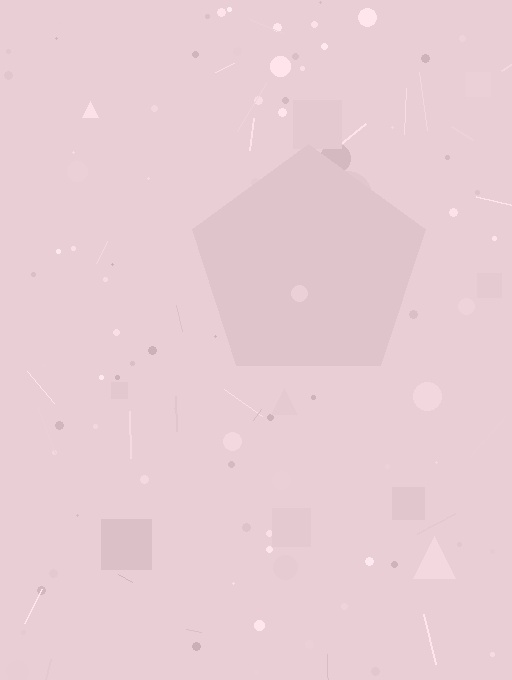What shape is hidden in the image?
A pentagon is hidden in the image.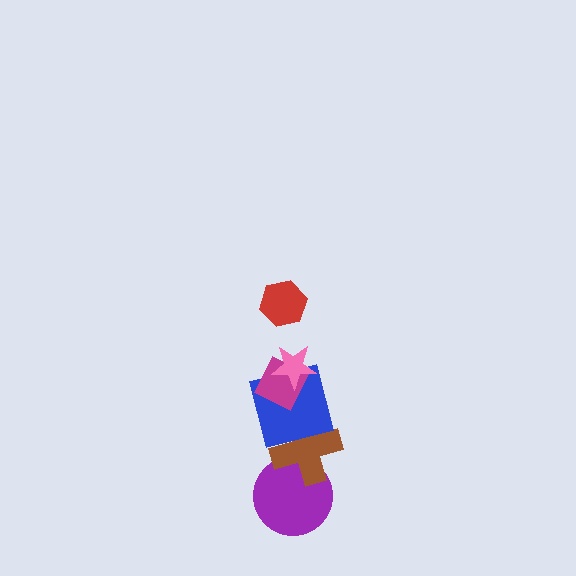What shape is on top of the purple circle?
The brown cross is on top of the purple circle.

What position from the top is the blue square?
The blue square is 4th from the top.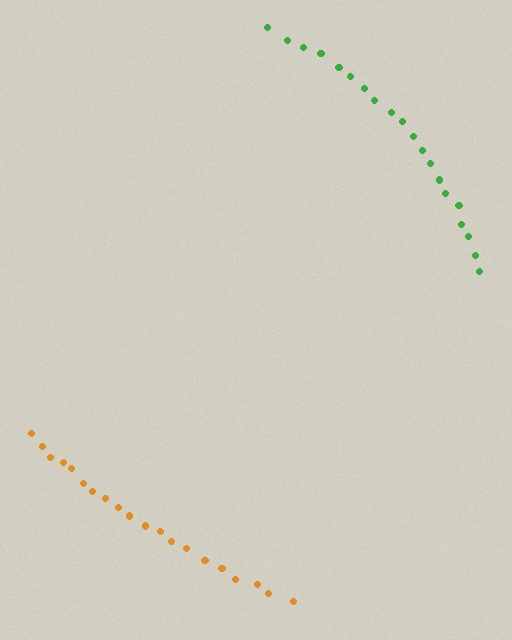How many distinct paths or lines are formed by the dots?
There are 2 distinct paths.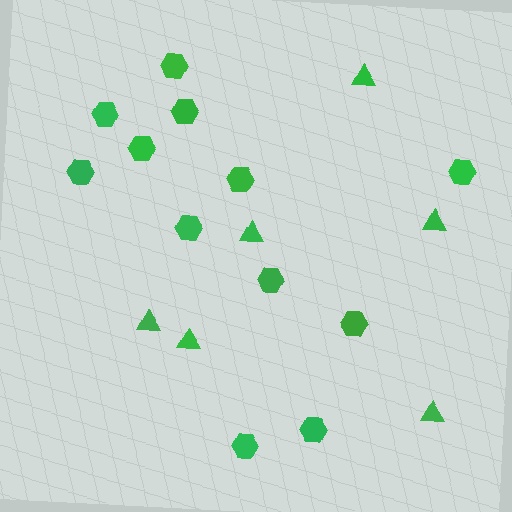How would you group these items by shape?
There are 2 groups: one group of triangles (6) and one group of hexagons (12).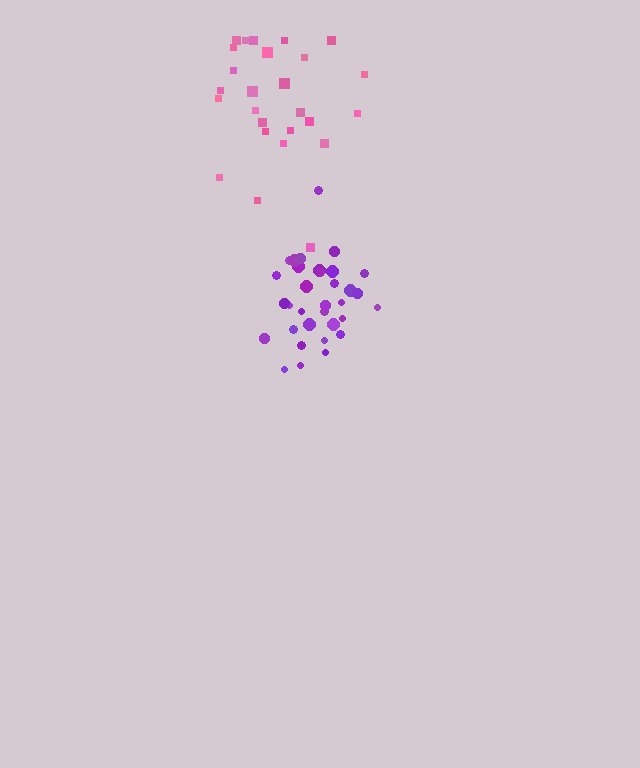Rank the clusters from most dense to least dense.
purple, pink.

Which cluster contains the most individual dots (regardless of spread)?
Purple (33).